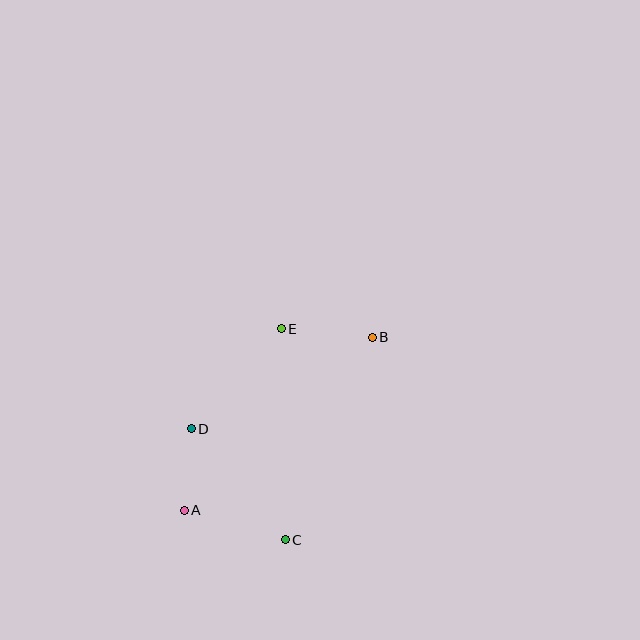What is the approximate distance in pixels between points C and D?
The distance between C and D is approximately 146 pixels.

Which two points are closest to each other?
Points A and D are closest to each other.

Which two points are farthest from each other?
Points A and B are farthest from each other.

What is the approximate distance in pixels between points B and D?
The distance between B and D is approximately 203 pixels.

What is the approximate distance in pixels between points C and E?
The distance between C and E is approximately 211 pixels.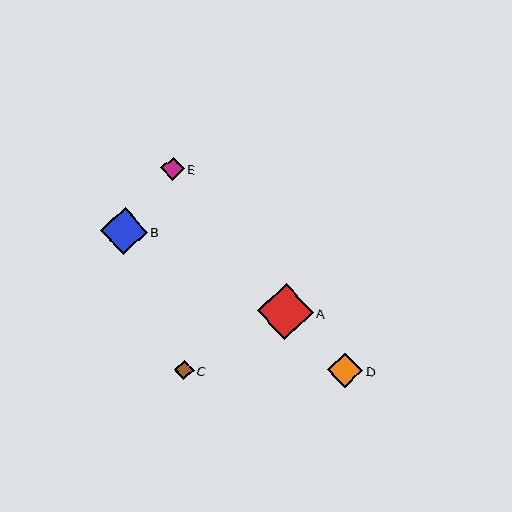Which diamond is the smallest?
Diamond C is the smallest with a size of approximately 19 pixels.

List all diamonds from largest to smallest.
From largest to smallest: A, B, D, E, C.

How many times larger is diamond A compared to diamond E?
Diamond A is approximately 2.4 times the size of diamond E.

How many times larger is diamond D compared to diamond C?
Diamond D is approximately 1.8 times the size of diamond C.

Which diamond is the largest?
Diamond A is the largest with a size of approximately 56 pixels.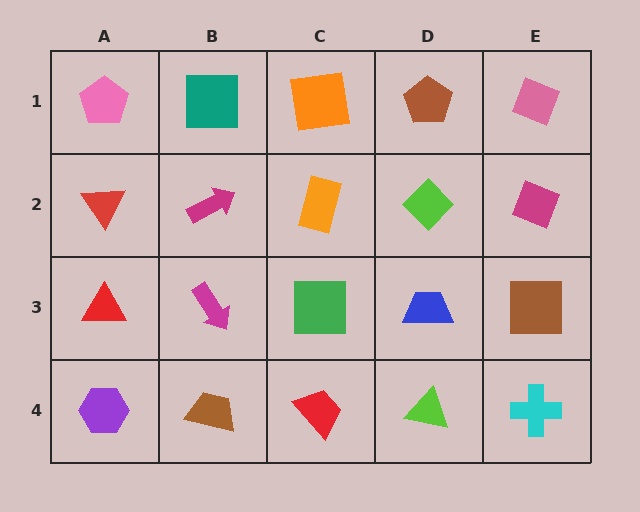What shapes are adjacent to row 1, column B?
A magenta arrow (row 2, column B), a pink pentagon (row 1, column A), an orange square (row 1, column C).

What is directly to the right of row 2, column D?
A magenta diamond.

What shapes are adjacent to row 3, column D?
A lime diamond (row 2, column D), a lime triangle (row 4, column D), a green square (row 3, column C), a brown square (row 3, column E).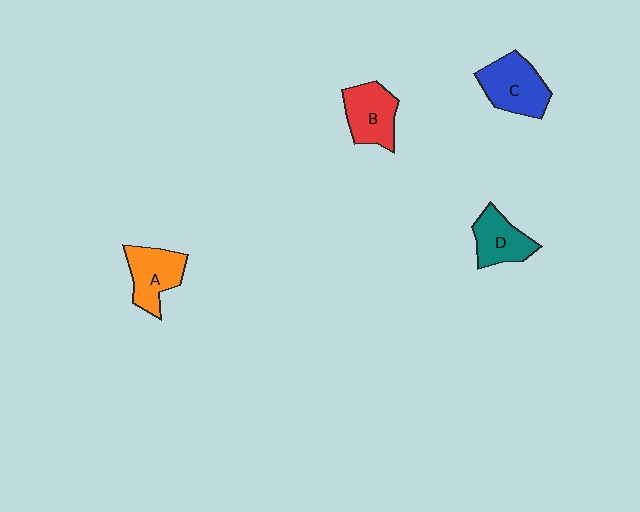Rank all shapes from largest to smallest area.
From largest to smallest: C (blue), B (red), A (orange), D (teal).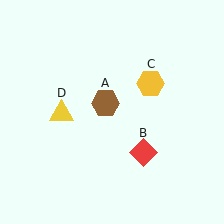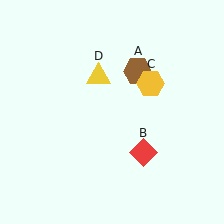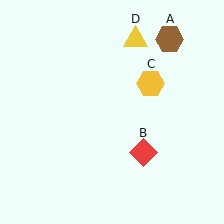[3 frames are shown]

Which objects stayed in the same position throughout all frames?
Red diamond (object B) and yellow hexagon (object C) remained stationary.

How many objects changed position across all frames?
2 objects changed position: brown hexagon (object A), yellow triangle (object D).